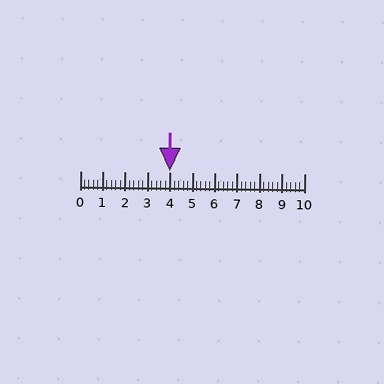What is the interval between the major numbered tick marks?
The major tick marks are spaced 1 units apart.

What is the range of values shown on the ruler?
The ruler shows values from 0 to 10.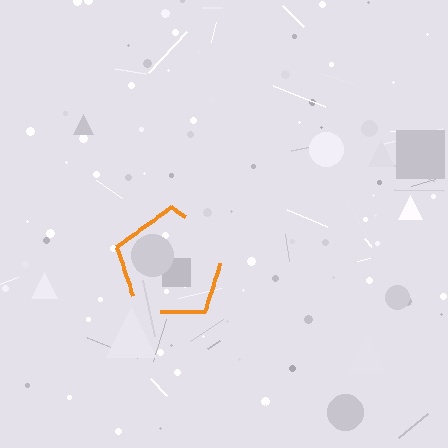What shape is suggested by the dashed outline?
The dashed outline suggests a pentagon.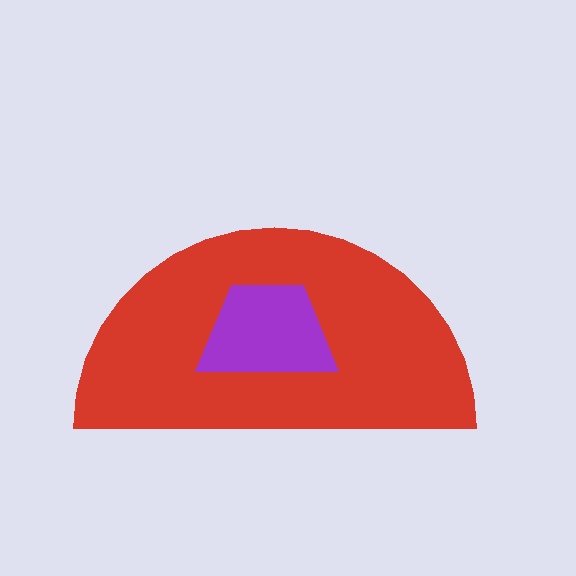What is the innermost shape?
The purple trapezoid.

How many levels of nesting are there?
2.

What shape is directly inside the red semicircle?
The purple trapezoid.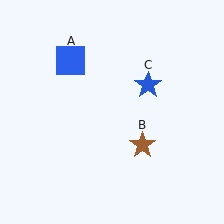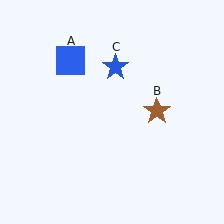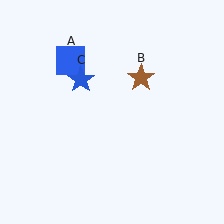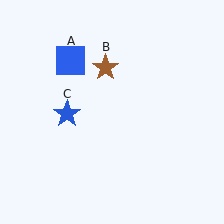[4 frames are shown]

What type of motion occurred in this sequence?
The brown star (object B), blue star (object C) rotated counterclockwise around the center of the scene.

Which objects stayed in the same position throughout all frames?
Blue square (object A) remained stationary.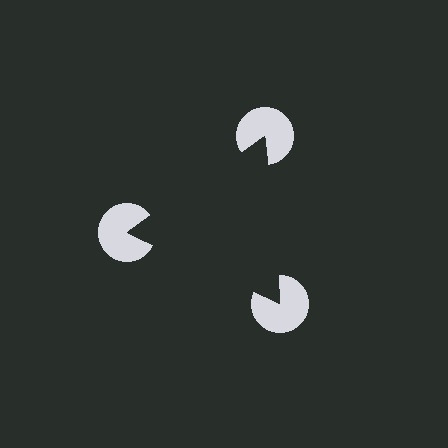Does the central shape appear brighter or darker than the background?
It typically appears slightly darker than the background, even though no actual brightness change is drawn.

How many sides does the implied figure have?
3 sides.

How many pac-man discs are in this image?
There are 3 — one at each vertex of the illusory triangle.